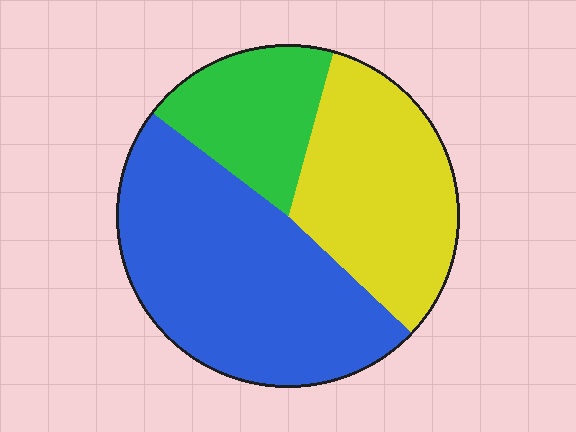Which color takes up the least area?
Green, at roughly 20%.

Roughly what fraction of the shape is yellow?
Yellow takes up about one third (1/3) of the shape.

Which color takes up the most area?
Blue, at roughly 50%.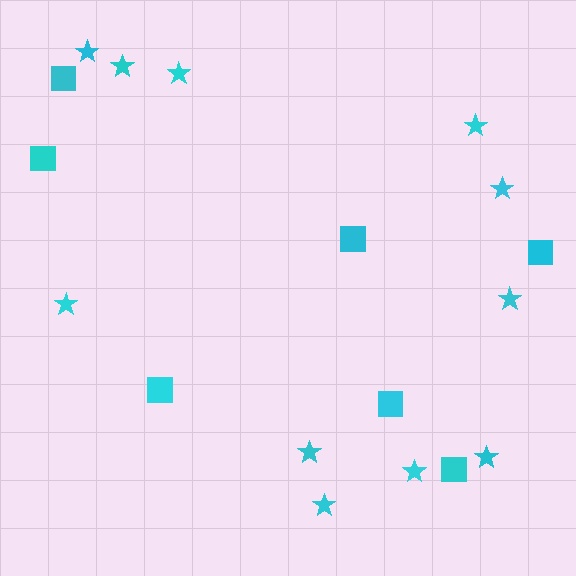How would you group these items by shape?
There are 2 groups: one group of squares (7) and one group of stars (11).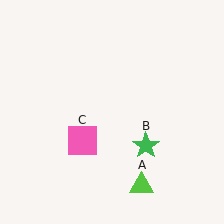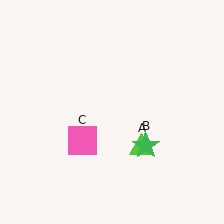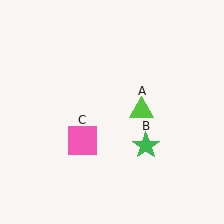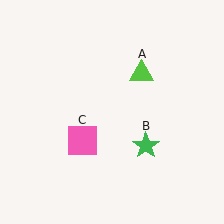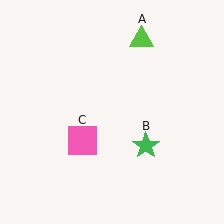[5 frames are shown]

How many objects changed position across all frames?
1 object changed position: lime triangle (object A).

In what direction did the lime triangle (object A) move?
The lime triangle (object A) moved up.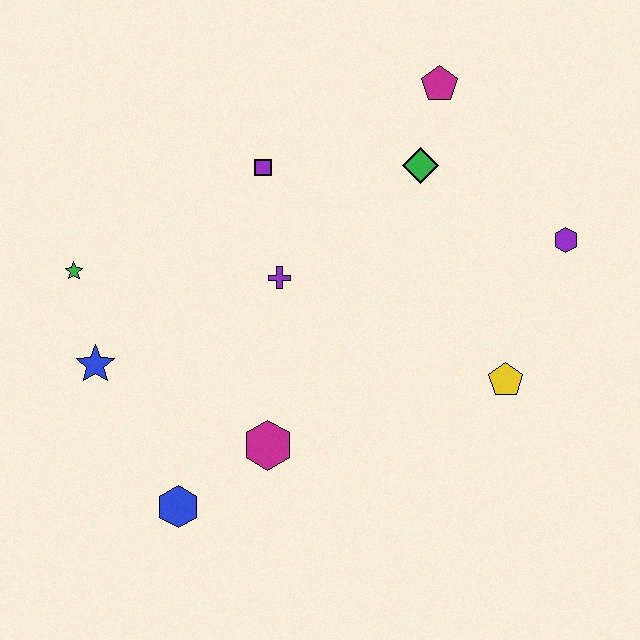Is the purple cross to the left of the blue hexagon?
No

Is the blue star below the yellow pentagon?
No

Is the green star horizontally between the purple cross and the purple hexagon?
No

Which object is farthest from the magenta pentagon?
The blue hexagon is farthest from the magenta pentagon.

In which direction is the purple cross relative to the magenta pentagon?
The purple cross is below the magenta pentagon.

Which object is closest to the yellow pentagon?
The purple hexagon is closest to the yellow pentagon.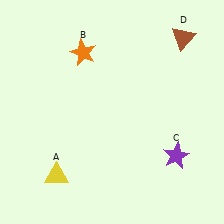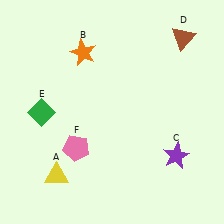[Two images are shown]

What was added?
A green diamond (E), a pink pentagon (F) were added in Image 2.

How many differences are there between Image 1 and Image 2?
There are 2 differences between the two images.